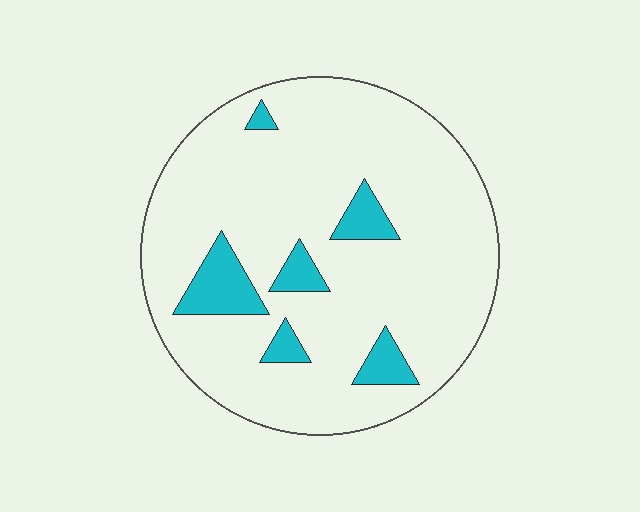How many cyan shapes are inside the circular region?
6.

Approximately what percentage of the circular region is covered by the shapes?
Approximately 10%.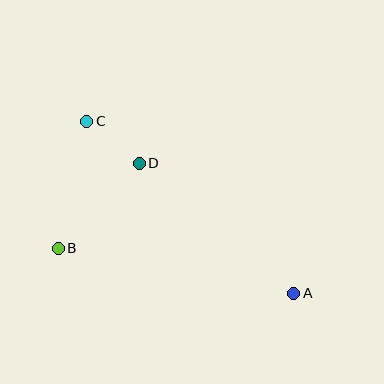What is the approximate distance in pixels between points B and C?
The distance between B and C is approximately 130 pixels.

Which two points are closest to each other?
Points C and D are closest to each other.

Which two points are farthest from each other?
Points A and C are farthest from each other.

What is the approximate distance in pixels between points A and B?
The distance between A and B is approximately 240 pixels.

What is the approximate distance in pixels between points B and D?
The distance between B and D is approximately 117 pixels.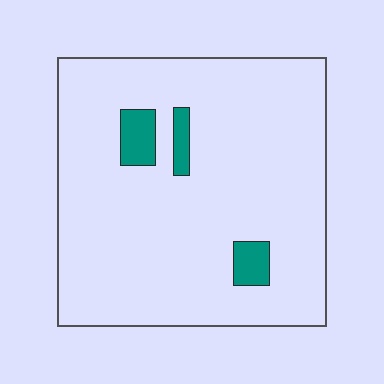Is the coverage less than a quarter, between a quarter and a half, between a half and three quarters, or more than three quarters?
Less than a quarter.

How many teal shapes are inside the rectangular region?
3.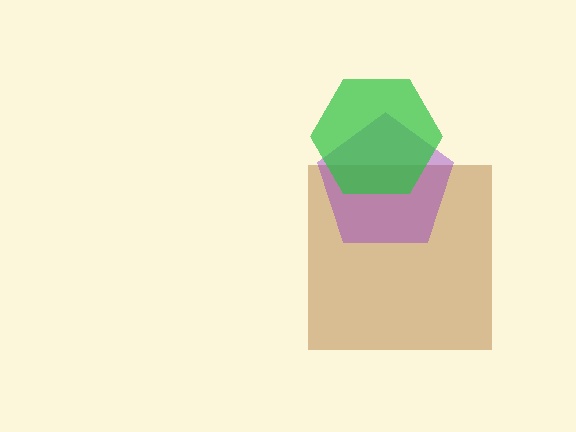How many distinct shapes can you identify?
There are 3 distinct shapes: a brown square, a purple pentagon, a green hexagon.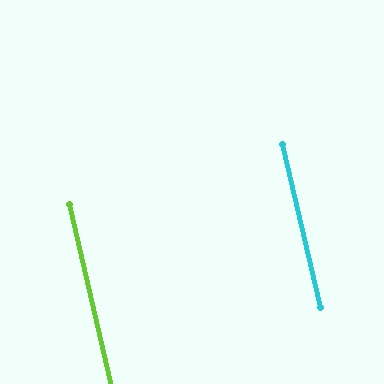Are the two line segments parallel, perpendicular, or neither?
Parallel — their directions differ by only 0.0°.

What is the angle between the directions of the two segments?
Approximately 0 degrees.